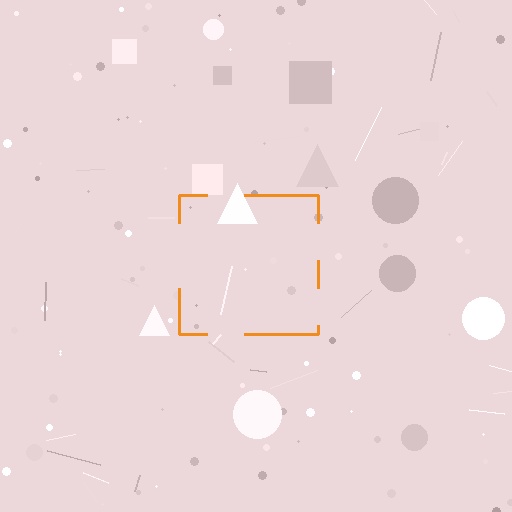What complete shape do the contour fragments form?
The contour fragments form a square.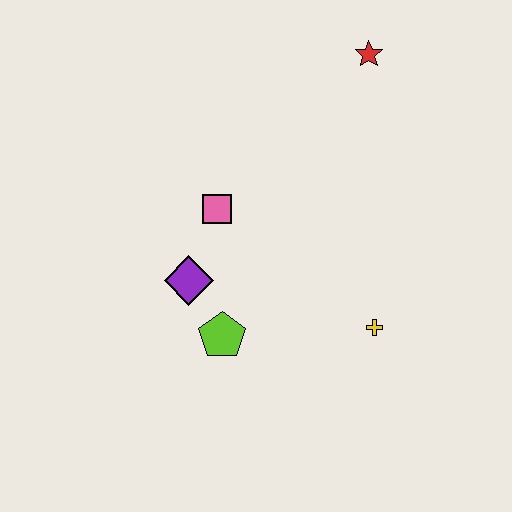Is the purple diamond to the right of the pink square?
No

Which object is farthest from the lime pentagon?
The red star is farthest from the lime pentagon.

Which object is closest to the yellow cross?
The lime pentagon is closest to the yellow cross.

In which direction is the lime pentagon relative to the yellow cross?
The lime pentagon is to the left of the yellow cross.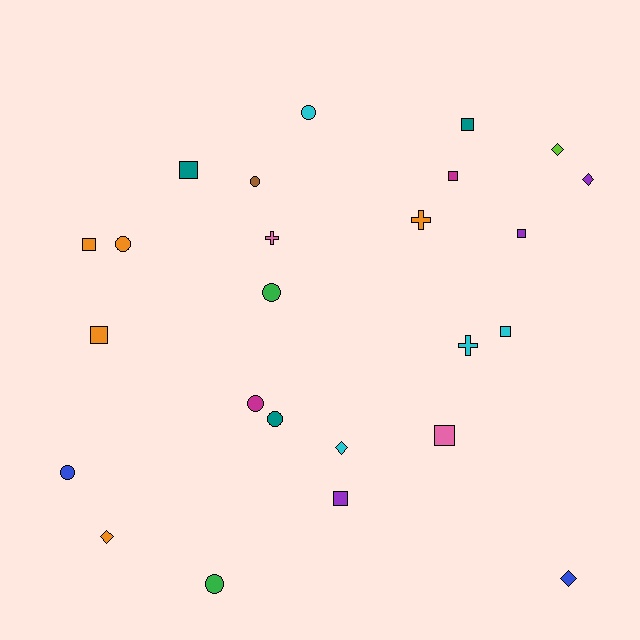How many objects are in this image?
There are 25 objects.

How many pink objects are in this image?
There are 2 pink objects.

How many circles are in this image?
There are 8 circles.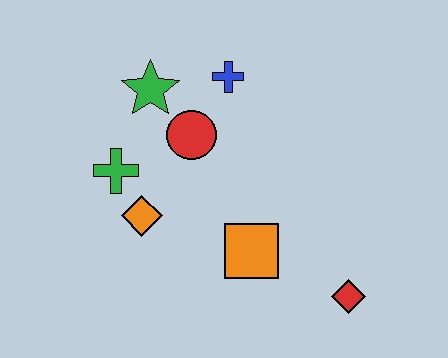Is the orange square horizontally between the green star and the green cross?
No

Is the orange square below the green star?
Yes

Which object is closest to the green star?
The red circle is closest to the green star.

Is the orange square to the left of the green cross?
No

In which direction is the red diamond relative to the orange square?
The red diamond is to the right of the orange square.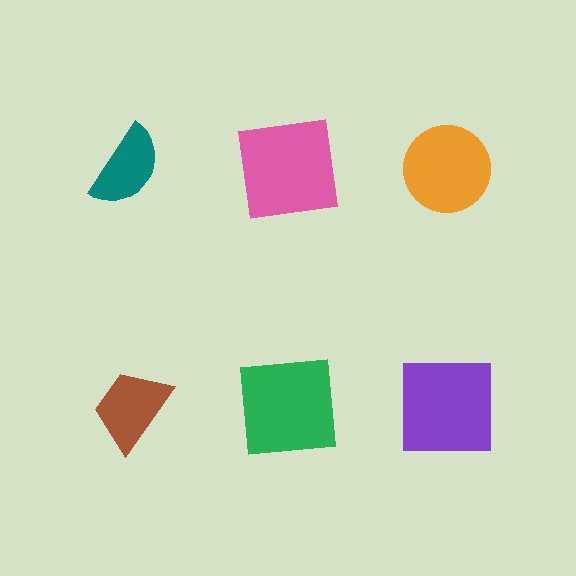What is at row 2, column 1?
A brown trapezoid.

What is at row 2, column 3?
A purple square.